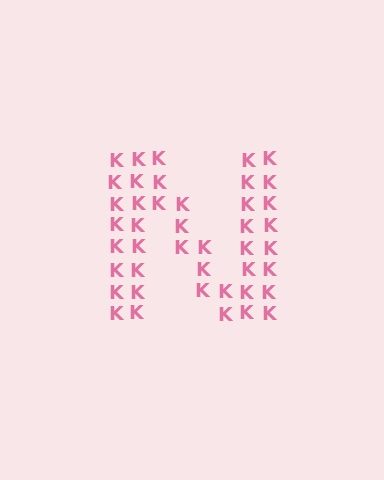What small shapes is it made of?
It is made of small letter K's.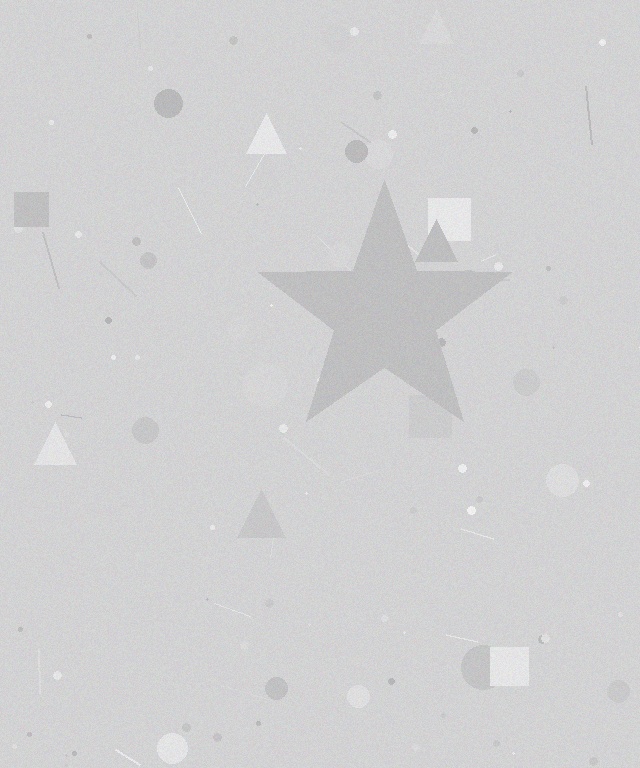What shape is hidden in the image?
A star is hidden in the image.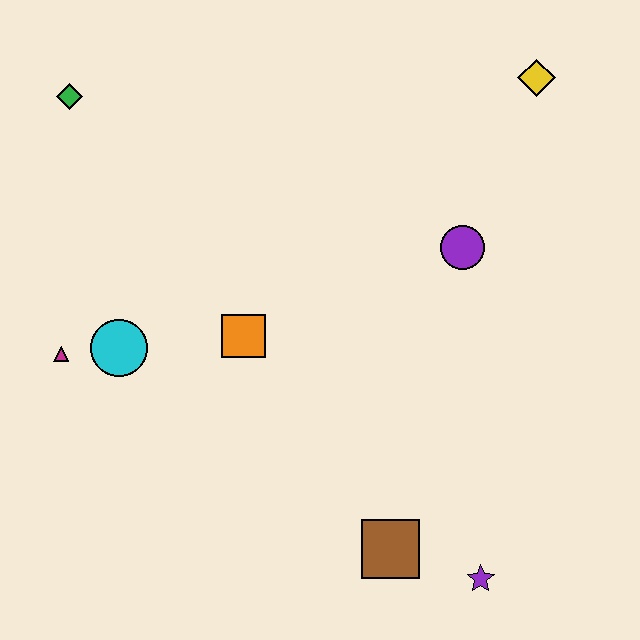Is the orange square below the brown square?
No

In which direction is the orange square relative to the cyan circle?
The orange square is to the right of the cyan circle.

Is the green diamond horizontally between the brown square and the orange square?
No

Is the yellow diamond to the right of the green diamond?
Yes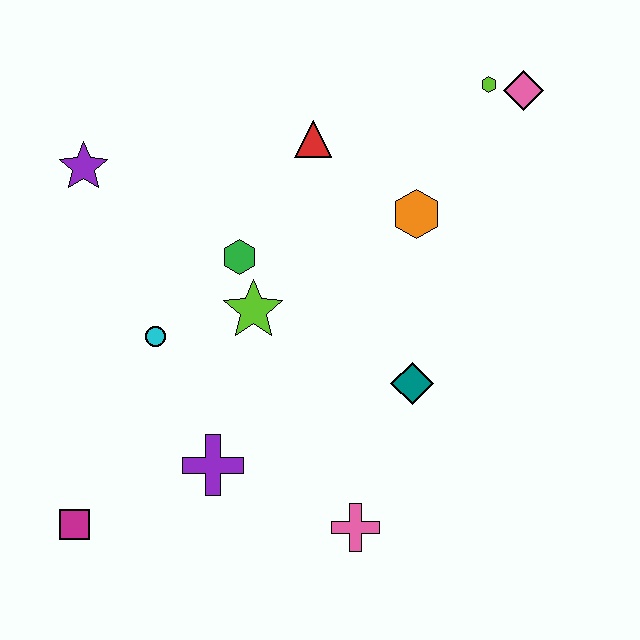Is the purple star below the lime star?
No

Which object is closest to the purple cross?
The cyan circle is closest to the purple cross.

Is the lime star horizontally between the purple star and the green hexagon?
No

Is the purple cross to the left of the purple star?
No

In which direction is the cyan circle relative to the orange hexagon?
The cyan circle is to the left of the orange hexagon.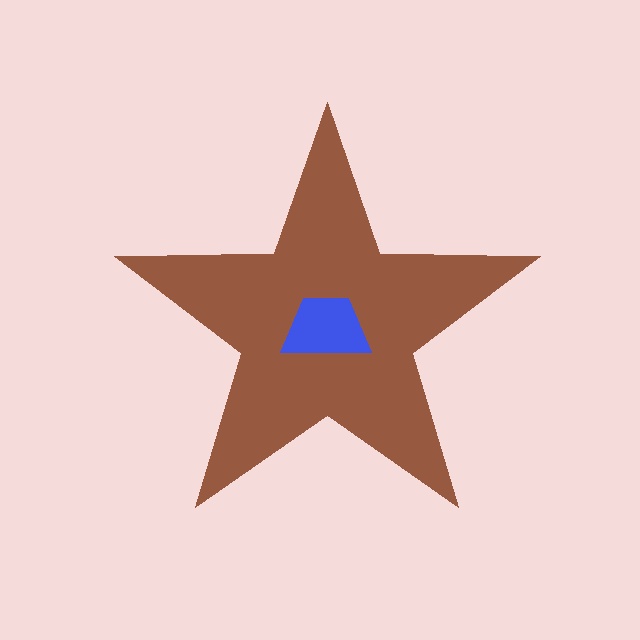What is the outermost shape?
The brown star.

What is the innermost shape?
The blue trapezoid.